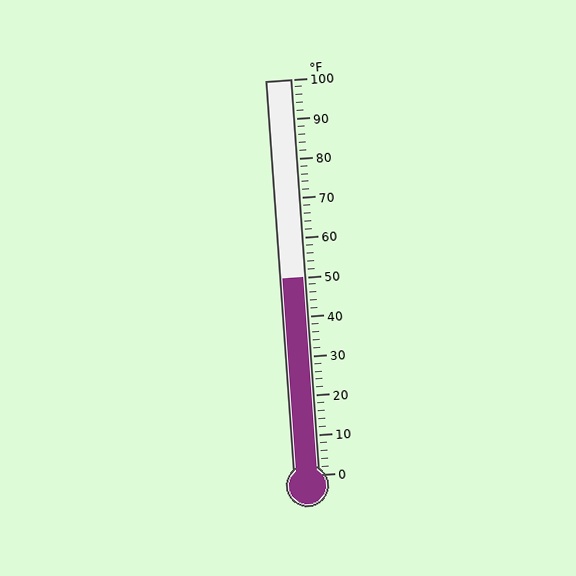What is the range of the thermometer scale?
The thermometer scale ranges from 0°F to 100°F.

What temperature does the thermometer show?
The thermometer shows approximately 50°F.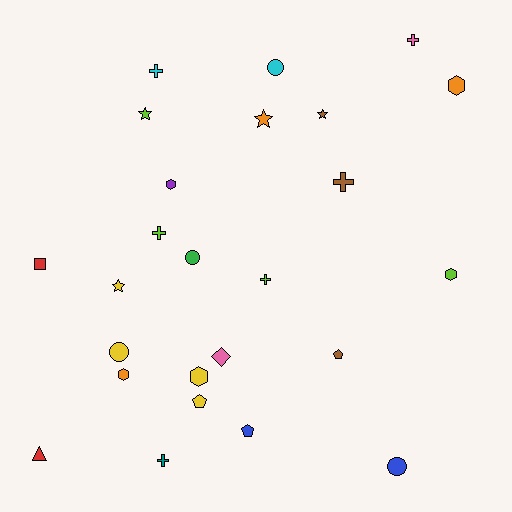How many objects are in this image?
There are 25 objects.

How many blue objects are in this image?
There are 2 blue objects.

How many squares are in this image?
There is 1 square.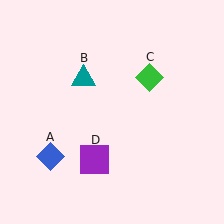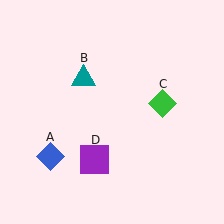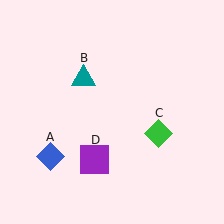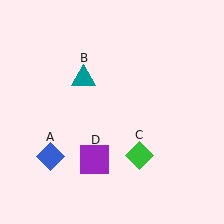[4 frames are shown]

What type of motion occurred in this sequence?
The green diamond (object C) rotated clockwise around the center of the scene.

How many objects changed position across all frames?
1 object changed position: green diamond (object C).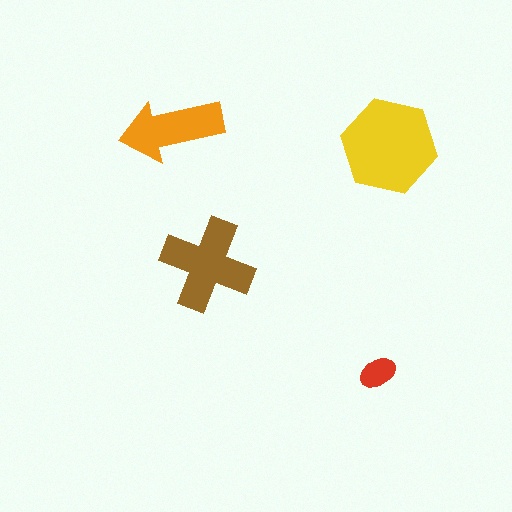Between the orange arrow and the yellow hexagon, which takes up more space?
The yellow hexagon.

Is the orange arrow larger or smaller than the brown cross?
Smaller.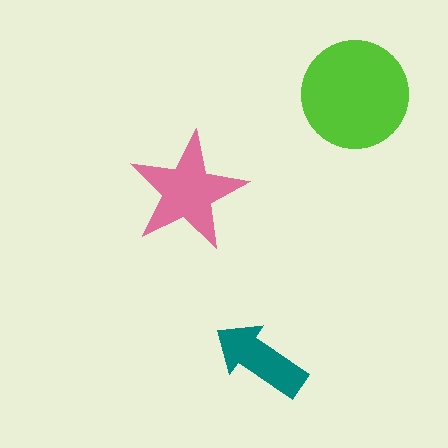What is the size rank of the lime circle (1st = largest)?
1st.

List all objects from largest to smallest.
The lime circle, the pink star, the teal arrow.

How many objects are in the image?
There are 3 objects in the image.